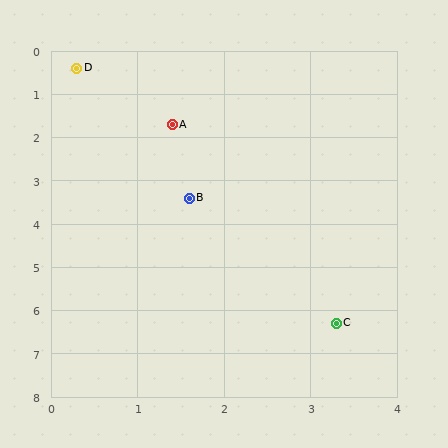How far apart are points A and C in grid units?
Points A and C are about 5.0 grid units apart.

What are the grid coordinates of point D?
Point D is at approximately (0.3, 0.4).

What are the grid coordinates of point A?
Point A is at approximately (1.4, 1.7).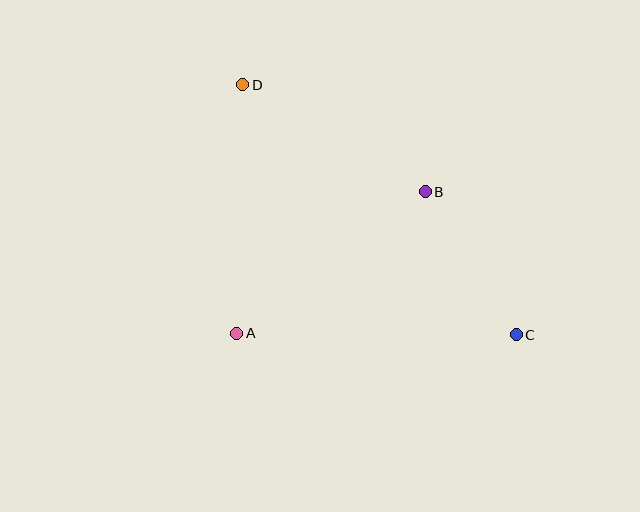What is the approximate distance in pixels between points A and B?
The distance between A and B is approximately 236 pixels.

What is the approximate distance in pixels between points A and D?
The distance between A and D is approximately 249 pixels.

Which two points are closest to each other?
Points B and C are closest to each other.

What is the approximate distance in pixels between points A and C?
The distance between A and C is approximately 280 pixels.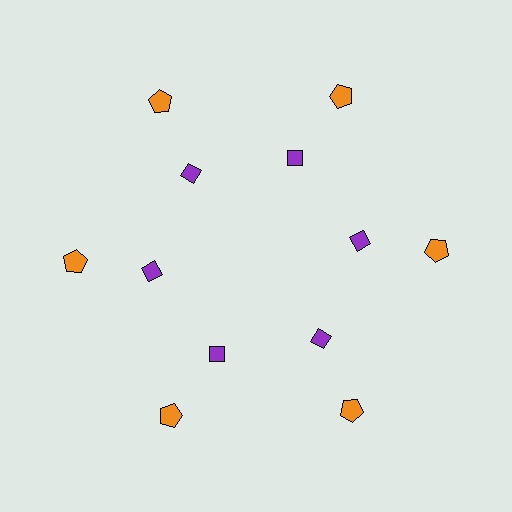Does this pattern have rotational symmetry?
Yes, this pattern has 6-fold rotational symmetry. It looks the same after rotating 60 degrees around the center.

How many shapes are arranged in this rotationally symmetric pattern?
There are 12 shapes, arranged in 6 groups of 2.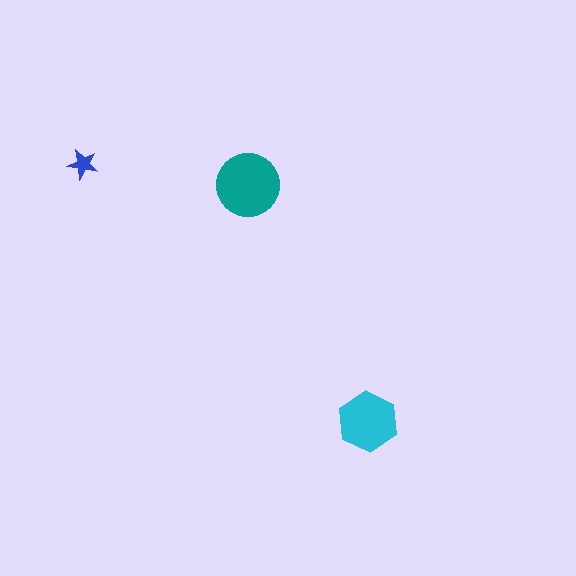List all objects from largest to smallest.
The teal circle, the cyan hexagon, the blue star.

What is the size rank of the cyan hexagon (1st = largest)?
2nd.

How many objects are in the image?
There are 3 objects in the image.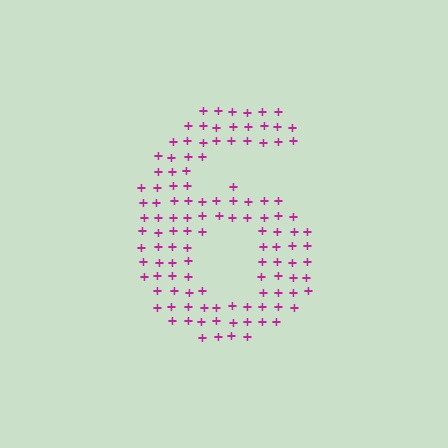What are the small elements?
The small elements are plus signs.